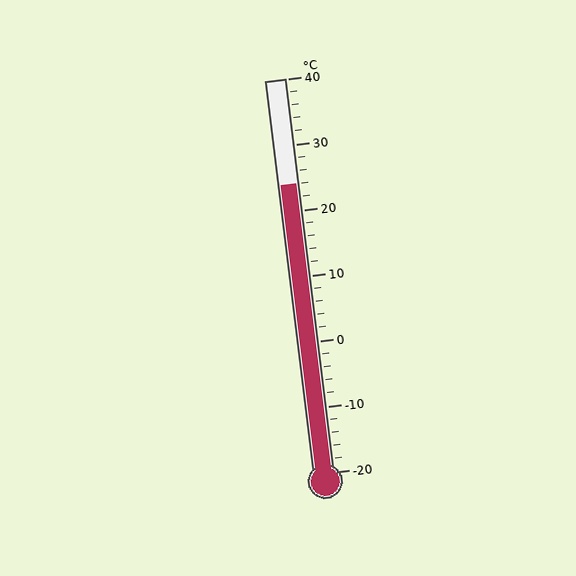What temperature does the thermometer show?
The thermometer shows approximately 24°C.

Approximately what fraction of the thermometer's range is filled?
The thermometer is filled to approximately 75% of its range.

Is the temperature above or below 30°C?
The temperature is below 30°C.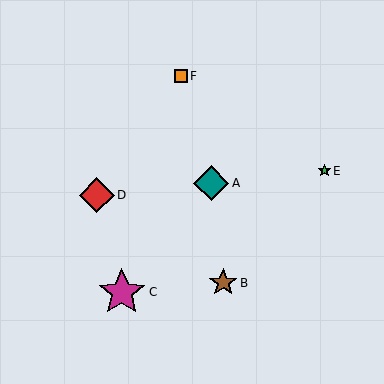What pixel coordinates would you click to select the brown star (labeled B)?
Click at (223, 283) to select the brown star B.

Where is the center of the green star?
The center of the green star is at (324, 171).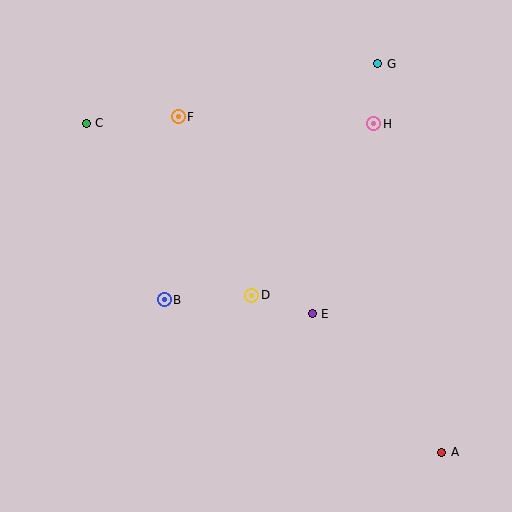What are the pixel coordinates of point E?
Point E is at (312, 314).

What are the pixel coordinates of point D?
Point D is at (252, 295).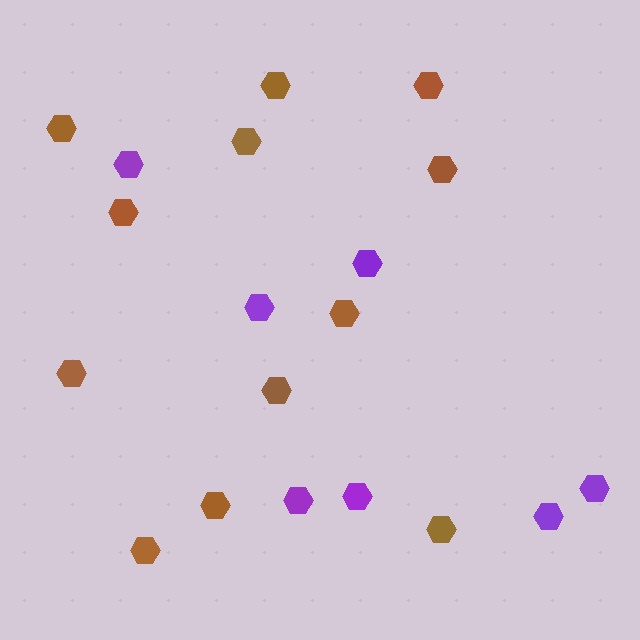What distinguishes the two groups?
There are 2 groups: one group of purple hexagons (7) and one group of brown hexagons (12).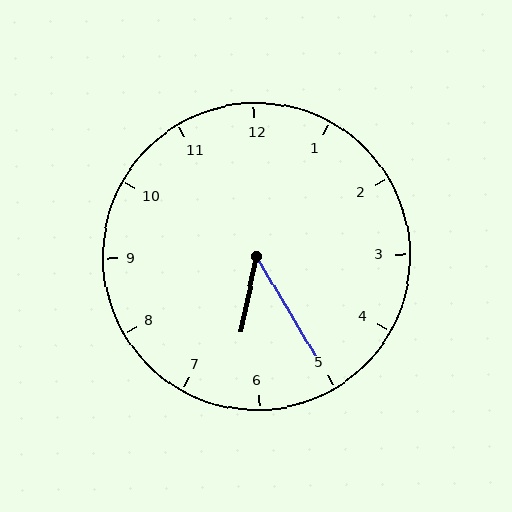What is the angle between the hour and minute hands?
Approximately 42 degrees.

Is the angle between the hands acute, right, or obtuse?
It is acute.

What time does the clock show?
6:25.